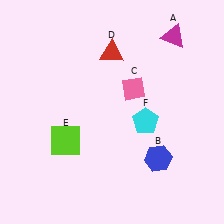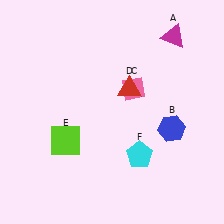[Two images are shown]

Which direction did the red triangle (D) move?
The red triangle (D) moved down.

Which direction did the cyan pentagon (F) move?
The cyan pentagon (F) moved down.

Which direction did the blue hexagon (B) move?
The blue hexagon (B) moved up.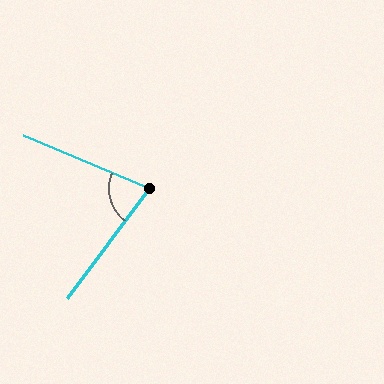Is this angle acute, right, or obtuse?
It is acute.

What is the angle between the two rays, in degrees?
Approximately 76 degrees.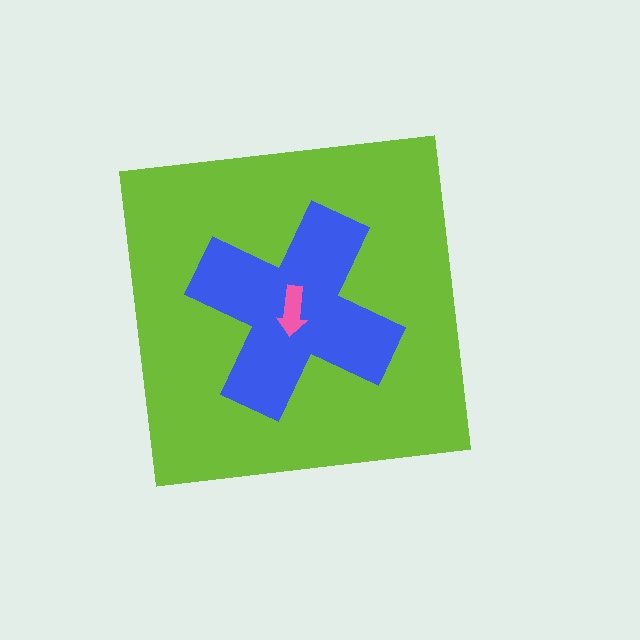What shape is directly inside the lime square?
The blue cross.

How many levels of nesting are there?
3.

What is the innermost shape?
The pink arrow.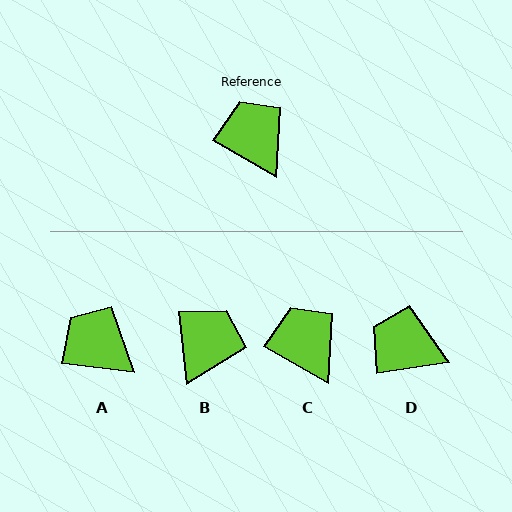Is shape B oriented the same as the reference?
No, it is off by about 54 degrees.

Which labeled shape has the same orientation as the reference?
C.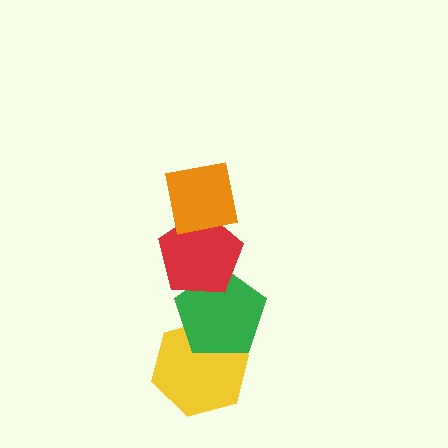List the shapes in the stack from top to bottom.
From top to bottom: the orange square, the red pentagon, the green pentagon, the yellow hexagon.